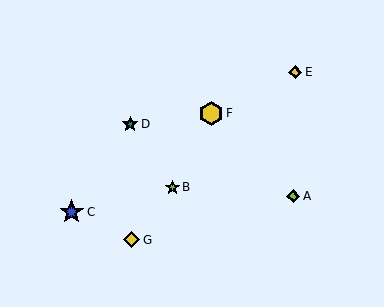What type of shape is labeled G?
Shape G is a yellow diamond.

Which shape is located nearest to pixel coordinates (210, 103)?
The yellow hexagon (labeled F) at (211, 113) is nearest to that location.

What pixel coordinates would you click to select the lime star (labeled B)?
Click at (172, 187) to select the lime star B.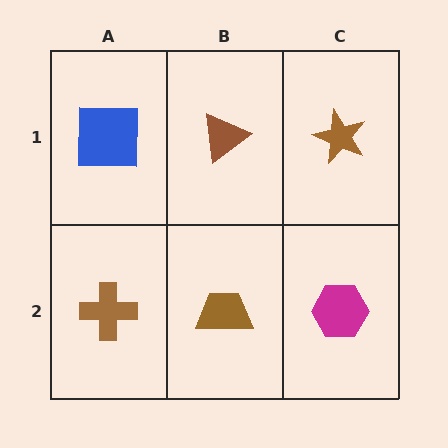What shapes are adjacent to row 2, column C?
A brown star (row 1, column C), a brown trapezoid (row 2, column B).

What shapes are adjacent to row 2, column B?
A brown triangle (row 1, column B), a brown cross (row 2, column A), a magenta hexagon (row 2, column C).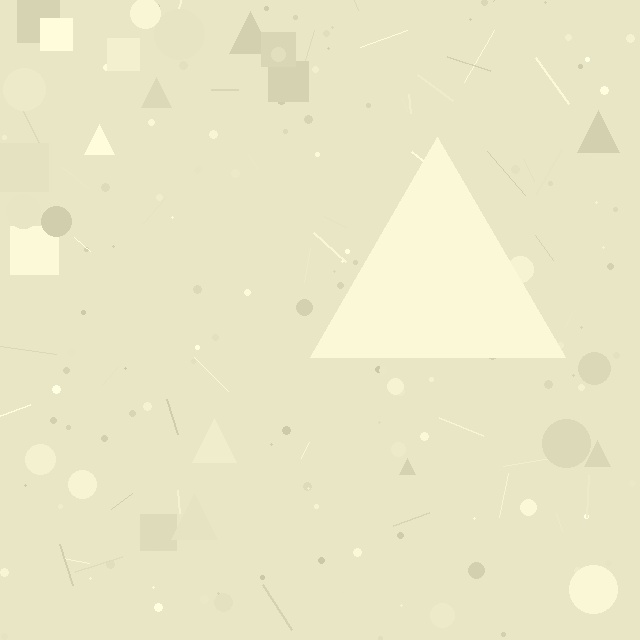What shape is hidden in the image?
A triangle is hidden in the image.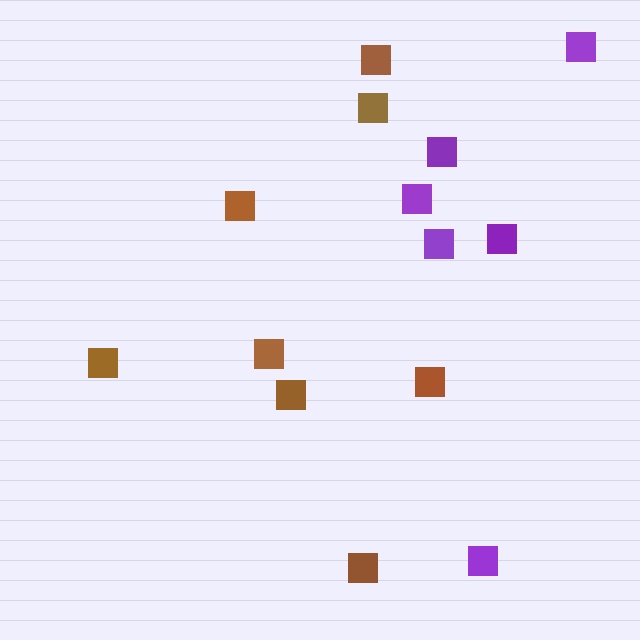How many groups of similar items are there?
There are 2 groups: one group of brown squares (8) and one group of purple squares (6).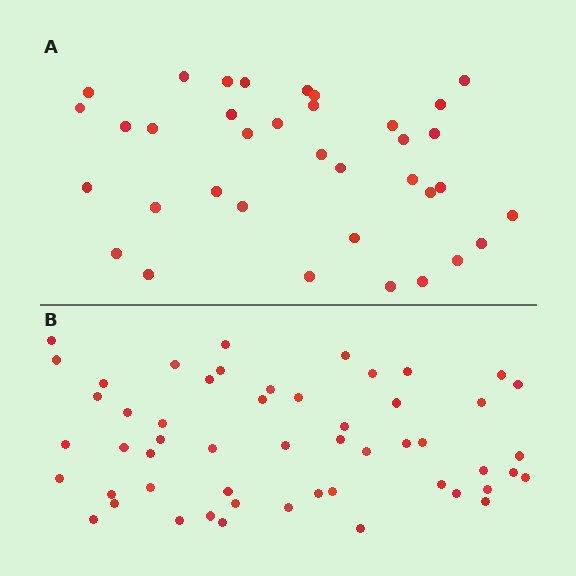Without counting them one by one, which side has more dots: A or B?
Region B (the bottom region) has more dots.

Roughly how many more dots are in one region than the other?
Region B has approximately 15 more dots than region A.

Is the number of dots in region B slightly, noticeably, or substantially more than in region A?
Region B has substantially more. The ratio is roughly 1.5 to 1.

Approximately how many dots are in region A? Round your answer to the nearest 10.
About 40 dots. (The exact count is 36, which rounds to 40.)